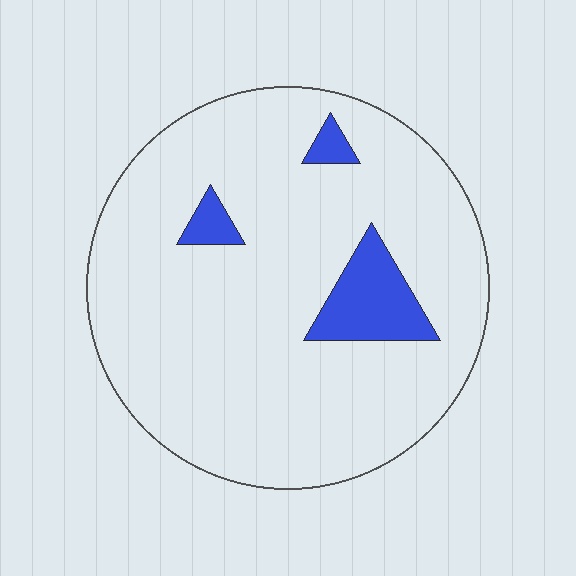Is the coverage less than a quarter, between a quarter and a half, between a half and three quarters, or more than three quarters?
Less than a quarter.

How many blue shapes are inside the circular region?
3.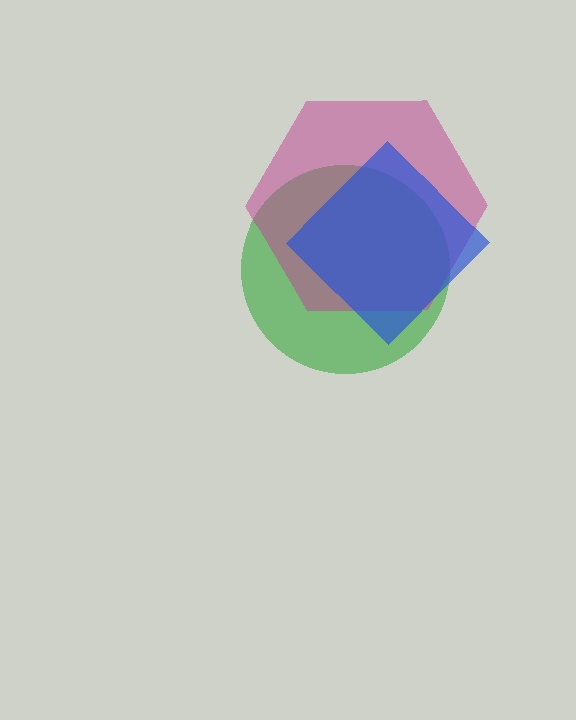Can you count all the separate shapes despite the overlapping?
Yes, there are 3 separate shapes.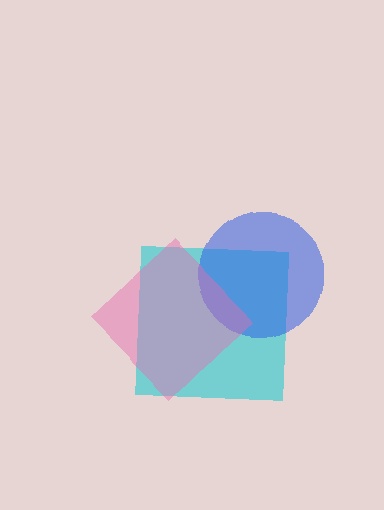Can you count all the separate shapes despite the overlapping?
Yes, there are 3 separate shapes.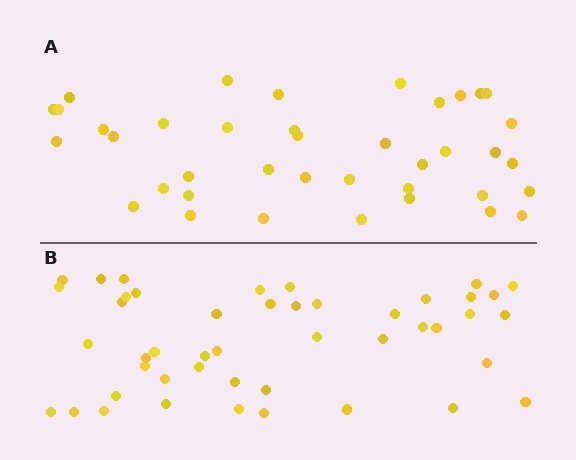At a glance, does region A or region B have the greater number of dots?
Region B (the bottom region) has more dots.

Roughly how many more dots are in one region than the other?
Region B has roughly 8 or so more dots than region A.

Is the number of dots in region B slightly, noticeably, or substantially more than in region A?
Region B has only slightly more — the two regions are fairly close. The ratio is roughly 1.2 to 1.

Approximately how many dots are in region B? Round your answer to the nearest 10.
About 50 dots. (The exact count is 46, which rounds to 50.)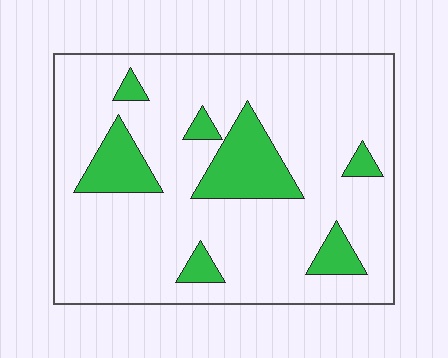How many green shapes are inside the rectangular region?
7.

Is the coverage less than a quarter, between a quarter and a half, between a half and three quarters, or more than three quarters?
Less than a quarter.